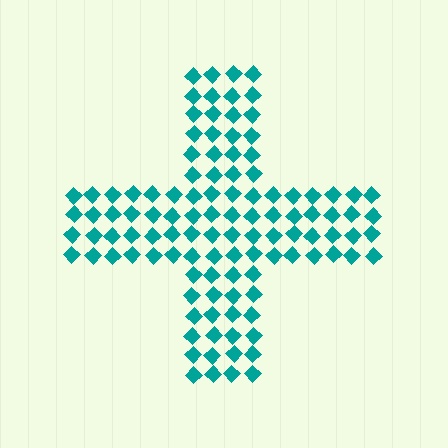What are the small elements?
The small elements are diamonds.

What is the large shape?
The large shape is a cross.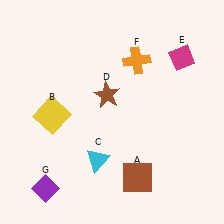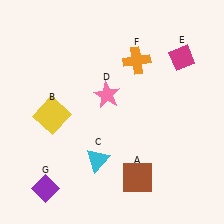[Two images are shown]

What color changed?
The star (D) changed from brown in Image 1 to pink in Image 2.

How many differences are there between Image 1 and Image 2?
There is 1 difference between the two images.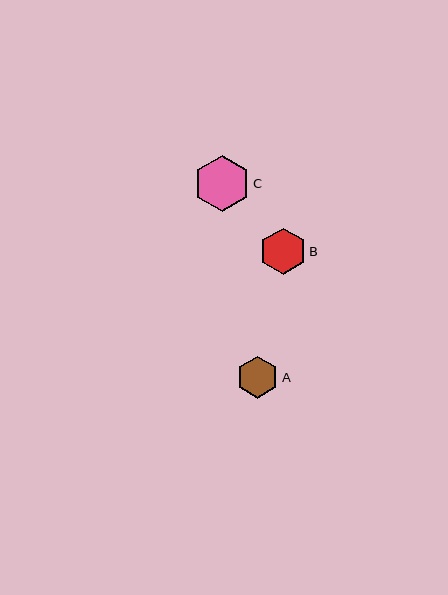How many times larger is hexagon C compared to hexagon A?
Hexagon C is approximately 1.3 times the size of hexagon A.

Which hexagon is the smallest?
Hexagon A is the smallest with a size of approximately 42 pixels.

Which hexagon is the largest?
Hexagon C is the largest with a size of approximately 56 pixels.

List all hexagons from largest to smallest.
From largest to smallest: C, B, A.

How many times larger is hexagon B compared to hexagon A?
Hexagon B is approximately 1.1 times the size of hexagon A.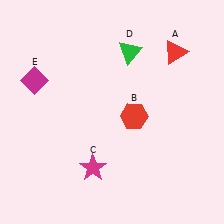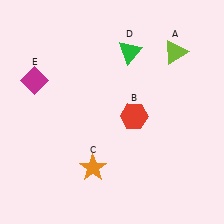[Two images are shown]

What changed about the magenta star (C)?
In Image 1, C is magenta. In Image 2, it changed to orange.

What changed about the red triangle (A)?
In Image 1, A is red. In Image 2, it changed to lime.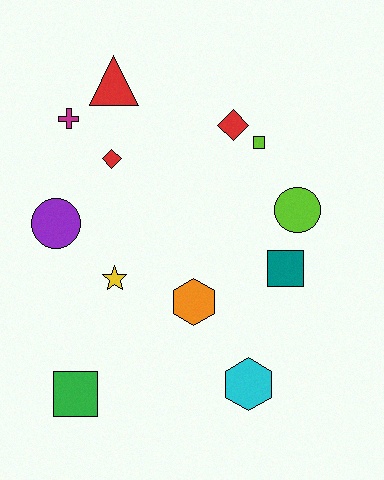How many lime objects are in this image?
There are 2 lime objects.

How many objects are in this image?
There are 12 objects.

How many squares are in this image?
There are 3 squares.